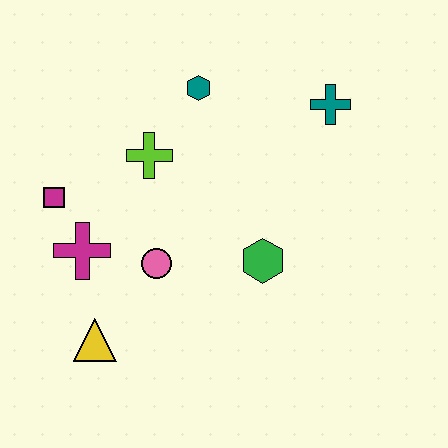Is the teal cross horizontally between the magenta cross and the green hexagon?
No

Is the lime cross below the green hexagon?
No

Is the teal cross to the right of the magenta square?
Yes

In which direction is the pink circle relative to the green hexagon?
The pink circle is to the left of the green hexagon.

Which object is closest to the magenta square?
The magenta cross is closest to the magenta square.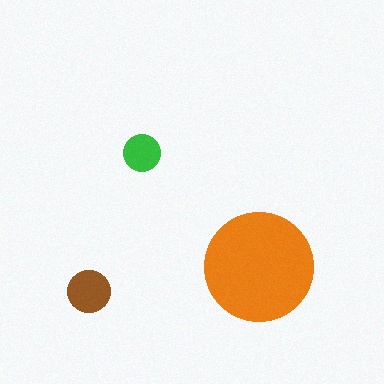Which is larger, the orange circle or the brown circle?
The orange one.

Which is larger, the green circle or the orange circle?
The orange one.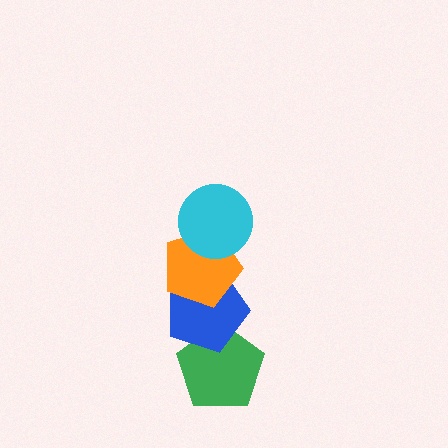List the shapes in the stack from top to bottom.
From top to bottom: the cyan circle, the orange pentagon, the blue pentagon, the green pentagon.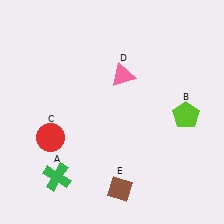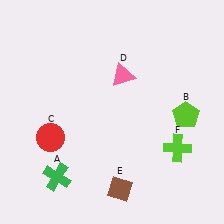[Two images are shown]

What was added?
A lime cross (F) was added in Image 2.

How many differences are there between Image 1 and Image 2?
There is 1 difference between the two images.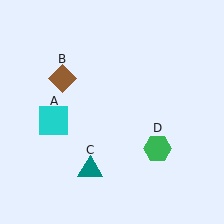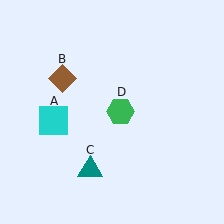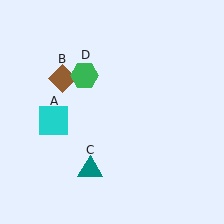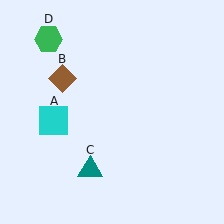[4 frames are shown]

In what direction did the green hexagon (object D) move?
The green hexagon (object D) moved up and to the left.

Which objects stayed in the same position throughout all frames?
Cyan square (object A) and brown diamond (object B) and teal triangle (object C) remained stationary.